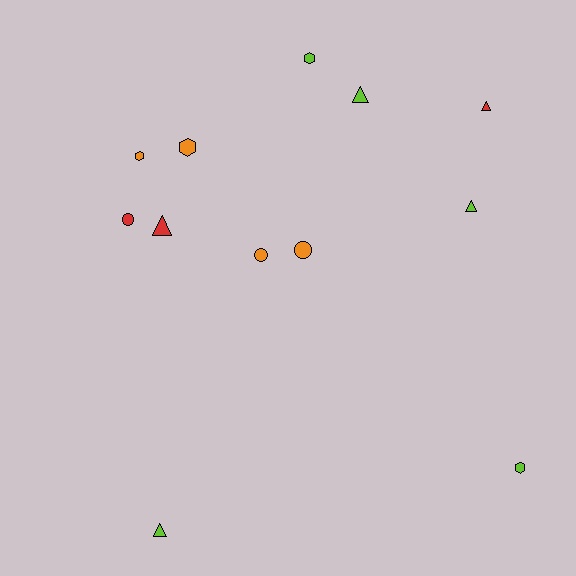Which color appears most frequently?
Lime, with 5 objects.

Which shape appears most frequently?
Triangle, with 5 objects.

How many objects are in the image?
There are 12 objects.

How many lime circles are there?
There are no lime circles.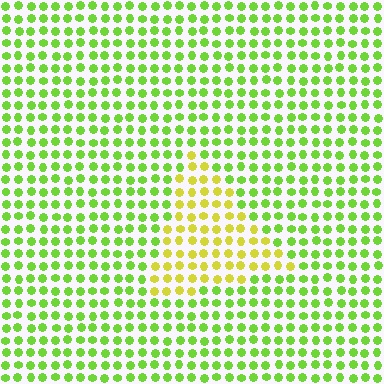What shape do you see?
I see a triangle.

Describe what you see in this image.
The image is filled with small lime elements in a uniform arrangement. A triangle-shaped region is visible where the elements are tinted to a slightly different hue, forming a subtle color boundary.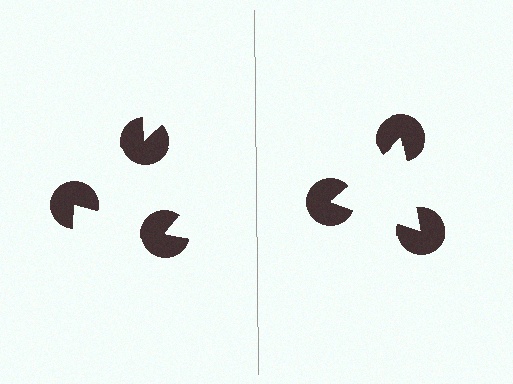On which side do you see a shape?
An illusory triangle appears on the right side. On the left side the wedge cuts are rotated, so no coherent shape forms.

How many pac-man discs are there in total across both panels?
6 — 3 on each side.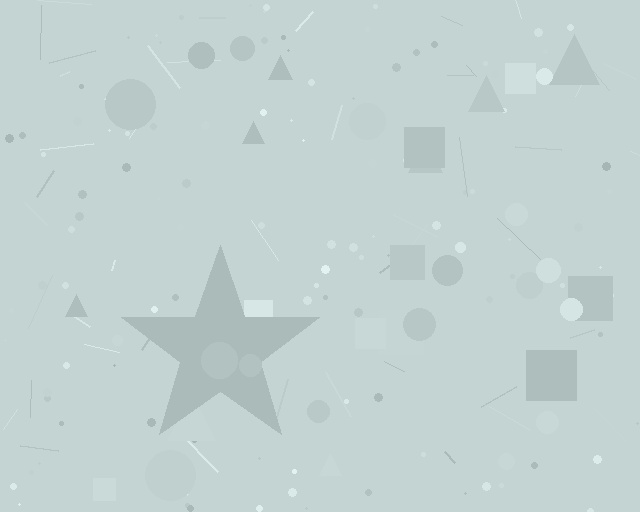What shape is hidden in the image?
A star is hidden in the image.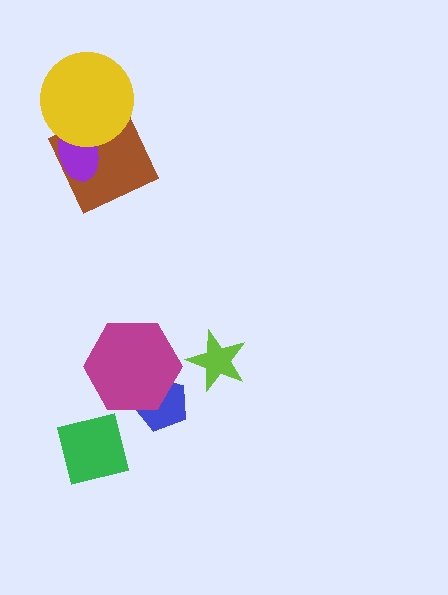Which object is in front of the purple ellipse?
The yellow circle is in front of the purple ellipse.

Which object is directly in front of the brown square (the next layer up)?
The purple ellipse is directly in front of the brown square.